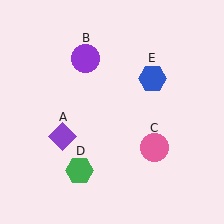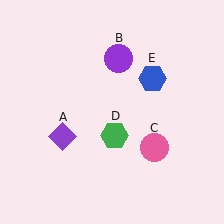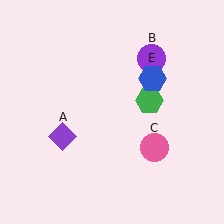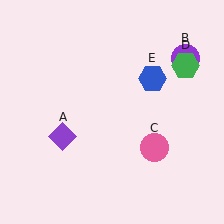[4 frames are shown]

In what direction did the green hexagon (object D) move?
The green hexagon (object D) moved up and to the right.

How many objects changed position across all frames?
2 objects changed position: purple circle (object B), green hexagon (object D).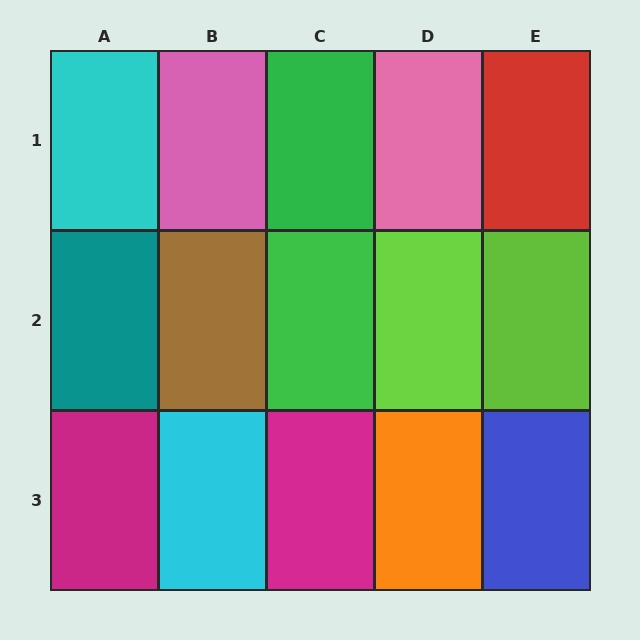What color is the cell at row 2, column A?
Teal.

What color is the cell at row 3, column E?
Blue.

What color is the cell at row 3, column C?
Magenta.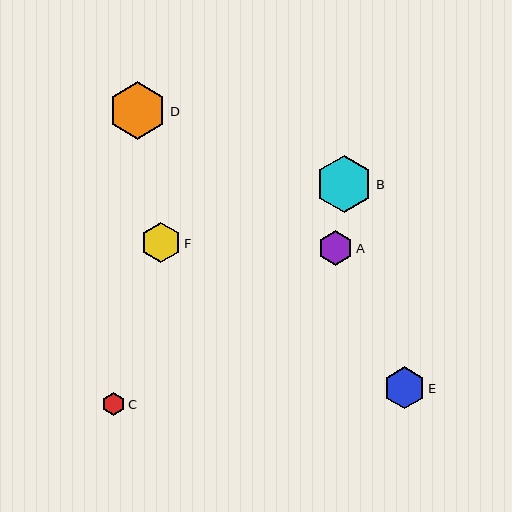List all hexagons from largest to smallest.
From largest to smallest: D, B, E, F, A, C.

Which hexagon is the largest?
Hexagon D is the largest with a size of approximately 57 pixels.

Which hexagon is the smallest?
Hexagon C is the smallest with a size of approximately 23 pixels.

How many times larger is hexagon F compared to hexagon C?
Hexagon F is approximately 1.7 times the size of hexagon C.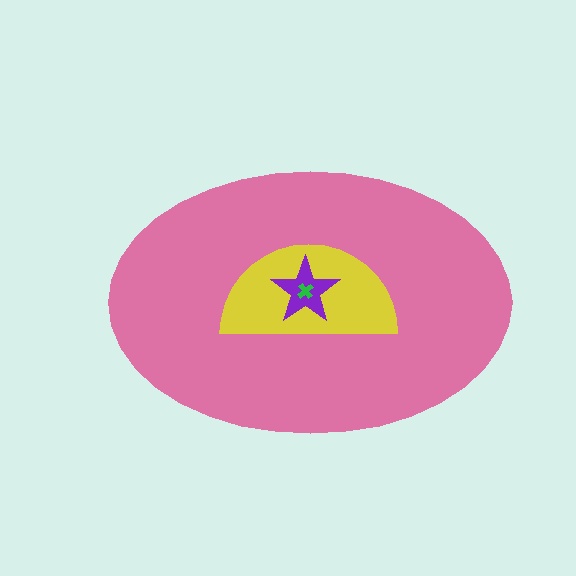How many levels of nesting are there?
4.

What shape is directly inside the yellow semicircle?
The purple star.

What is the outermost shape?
The pink ellipse.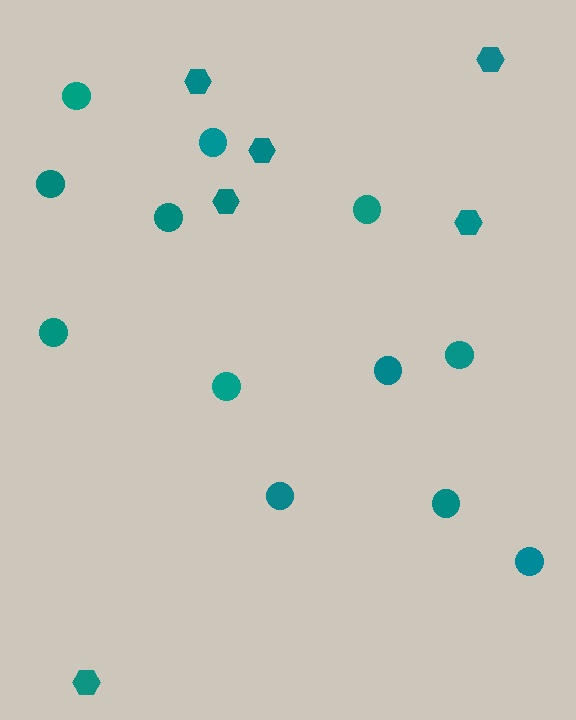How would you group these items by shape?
There are 2 groups: one group of circles (12) and one group of hexagons (6).